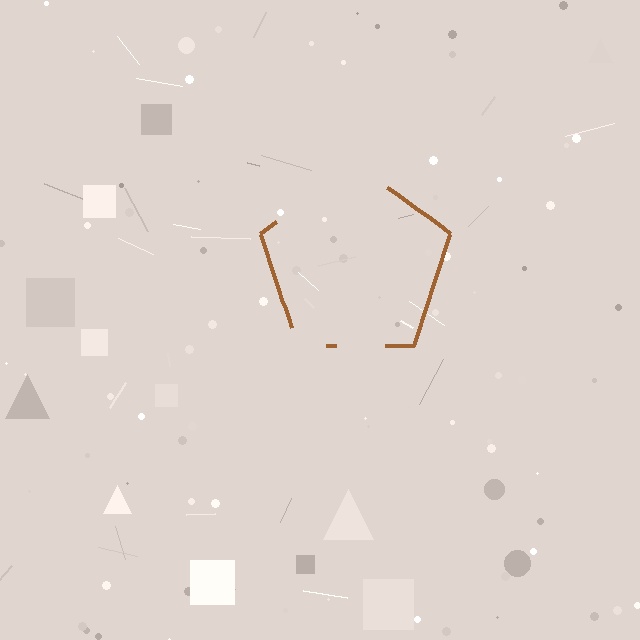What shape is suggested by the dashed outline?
The dashed outline suggests a pentagon.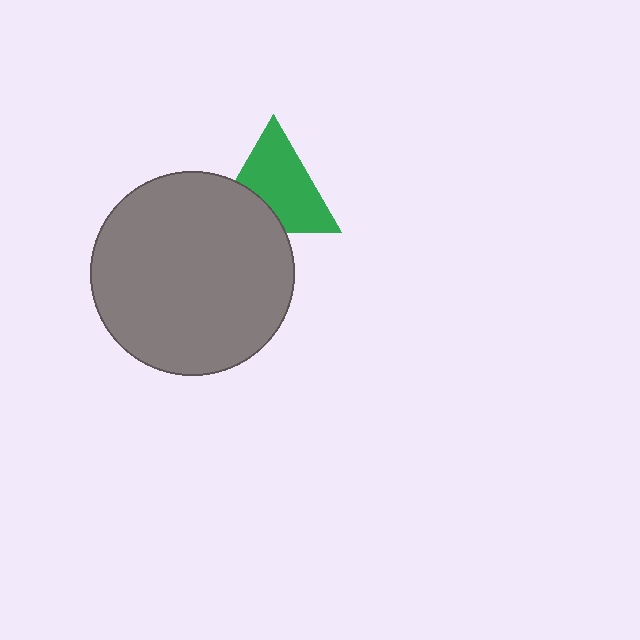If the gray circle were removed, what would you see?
You would see the complete green triangle.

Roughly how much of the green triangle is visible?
Most of it is visible (roughly 70%).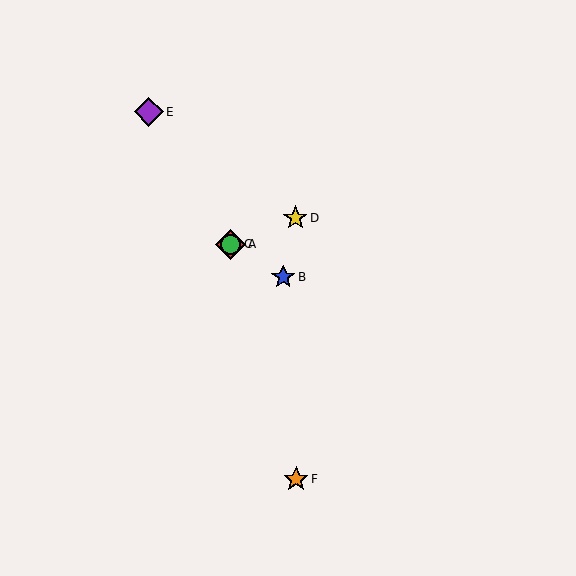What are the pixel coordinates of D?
Object D is at (295, 218).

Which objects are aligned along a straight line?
Objects A, B, C are aligned along a straight line.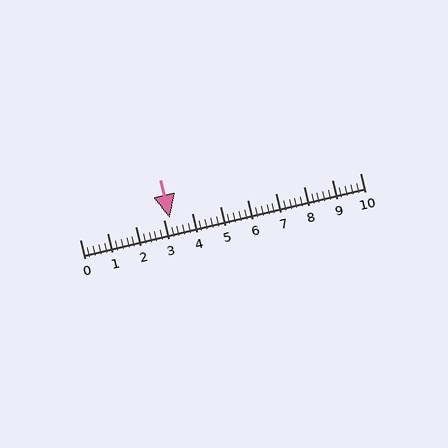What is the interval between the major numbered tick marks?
The major tick marks are spaced 1 units apart.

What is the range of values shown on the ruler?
The ruler shows values from 0 to 10.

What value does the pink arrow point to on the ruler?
The pink arrow points to approximately 3.2.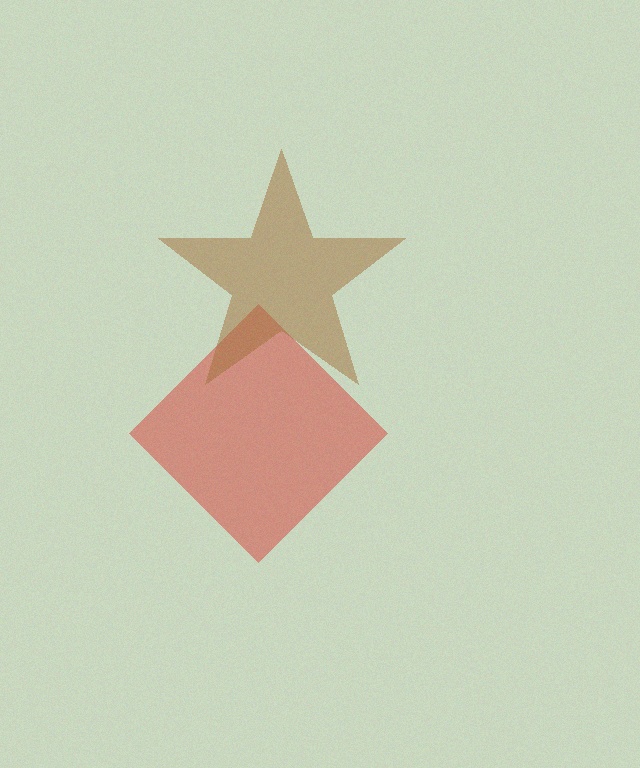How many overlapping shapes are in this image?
There are 2 overlapping shapes in the image.